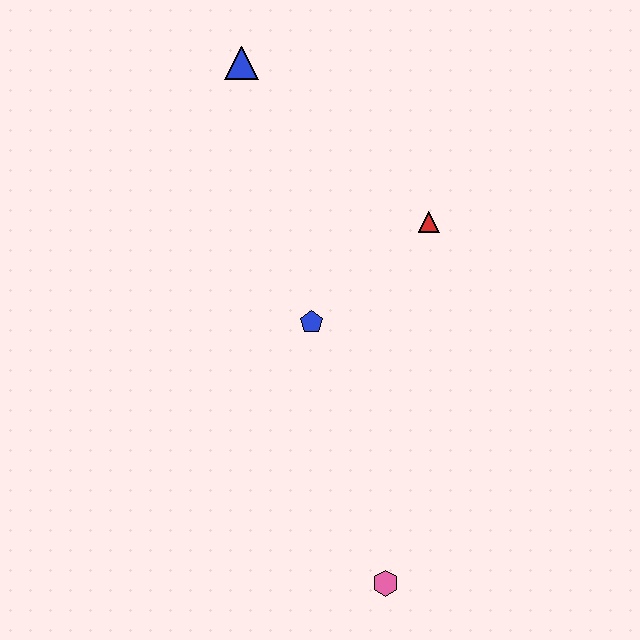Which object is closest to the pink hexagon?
The blue pentagon is closest to the pink hexagon.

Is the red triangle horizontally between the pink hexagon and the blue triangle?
No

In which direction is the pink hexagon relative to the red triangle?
The pink hexagon is below the red triangle.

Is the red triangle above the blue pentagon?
Yes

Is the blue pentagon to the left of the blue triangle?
No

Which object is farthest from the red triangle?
The pink hexagon is farthest from the red triangle.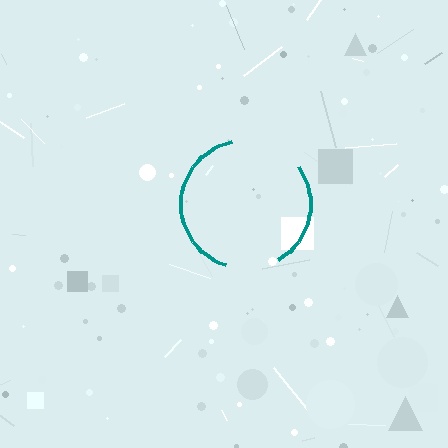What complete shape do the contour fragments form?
The contour fragments form a circle.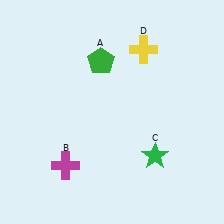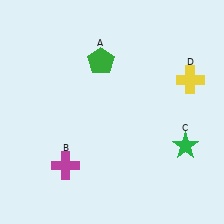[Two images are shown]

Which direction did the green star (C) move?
The green star (C) moved right.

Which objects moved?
The objects that moved are: the green star (C), the yellow cross (D).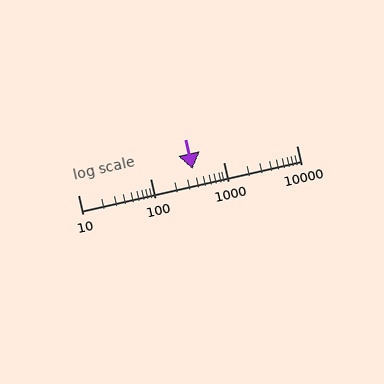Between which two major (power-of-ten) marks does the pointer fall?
The pointer is between 100 and 1000.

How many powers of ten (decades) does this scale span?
The scale spans 3 decades, from 10 to 10000.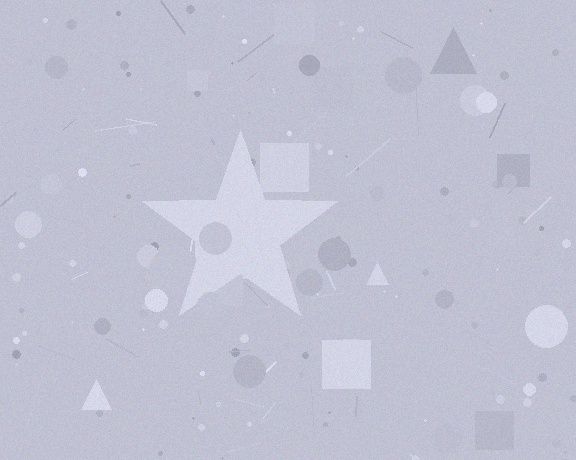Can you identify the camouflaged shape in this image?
The camouflaged shape is a star.